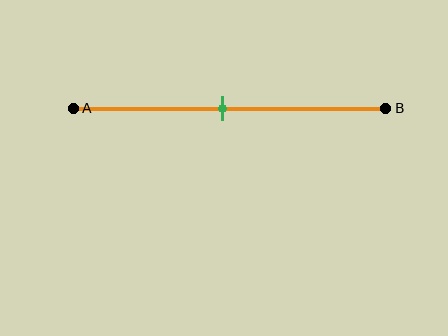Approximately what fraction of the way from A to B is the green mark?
The green mark is approximately 50% of the way from A to B.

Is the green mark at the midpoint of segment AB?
Yes, the mark is approximately at the midpoint.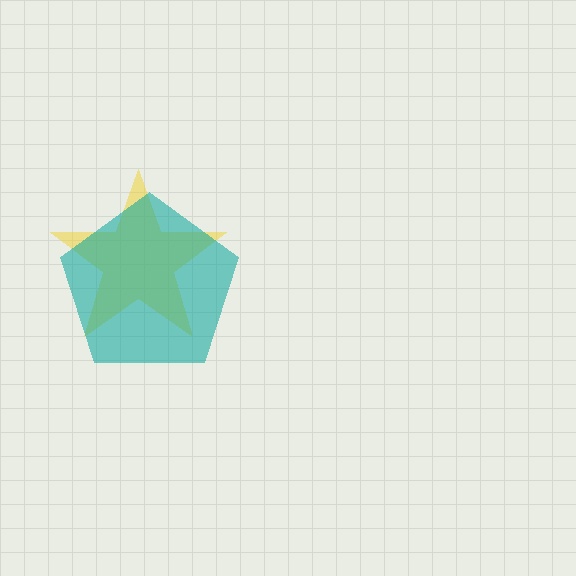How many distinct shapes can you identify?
There are 2 distinct shapes: a yellow star, a teal pentagon.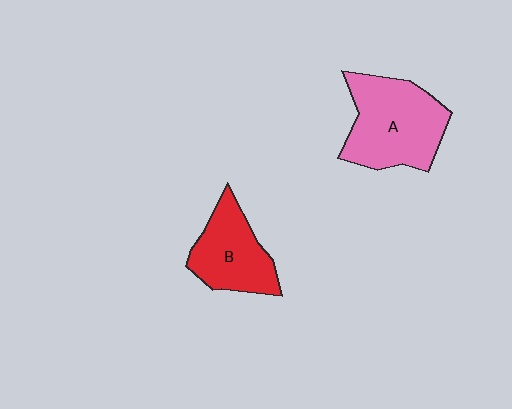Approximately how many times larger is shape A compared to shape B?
Approximately 1.4 times.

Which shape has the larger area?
Shape A (pink).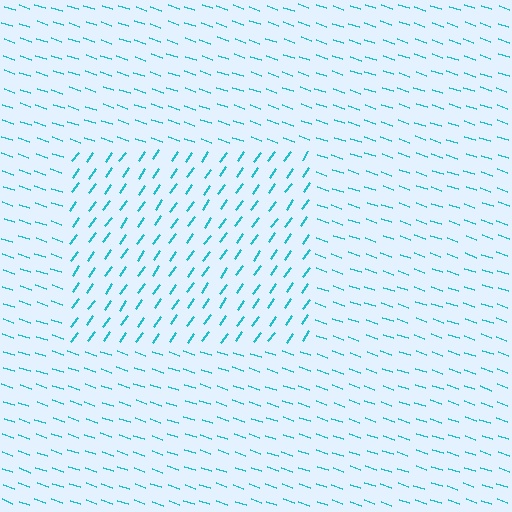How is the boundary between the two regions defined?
The boundary is defined purely by a change in line orientation (approximately 73 degrees difference). All lines are the same color and thickness.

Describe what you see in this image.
The image is filled with small cyan line segments. A rectangle region in the image has lines oriented differently from the surrounding lines, creating a visible texture boundary.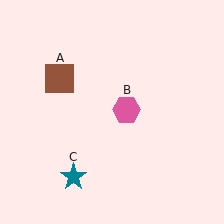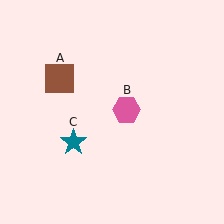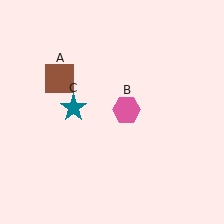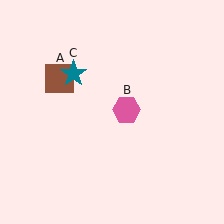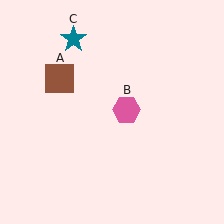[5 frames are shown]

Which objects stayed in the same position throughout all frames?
Brown square (object A) and pink hexagon (object B) remained stationary.